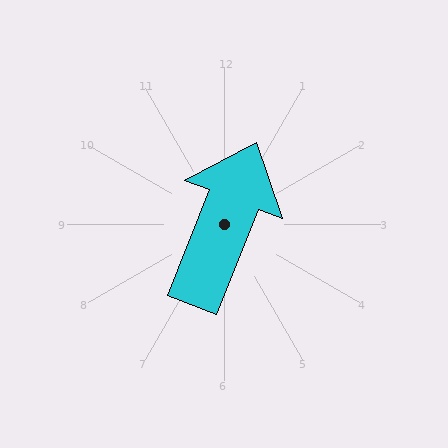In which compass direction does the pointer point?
North.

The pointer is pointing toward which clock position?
Roughly 1 o'clock.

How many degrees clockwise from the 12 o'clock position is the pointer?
Approximately 22 degrees.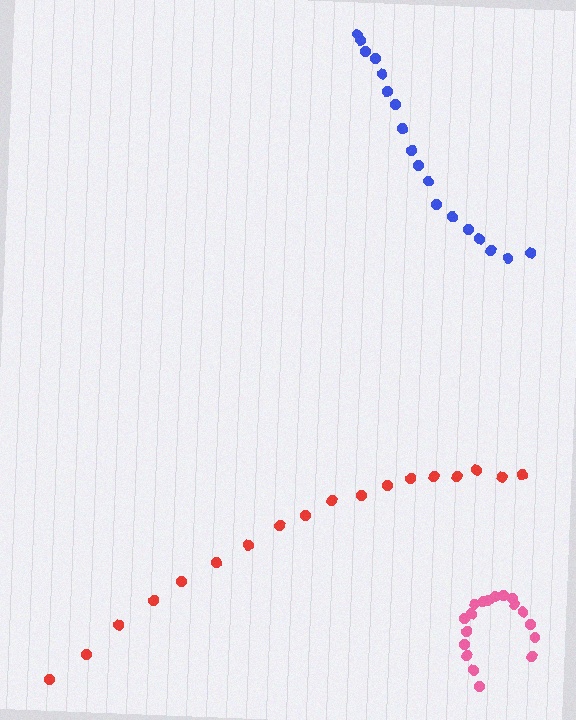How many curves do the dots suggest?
There are 3 distinct paths.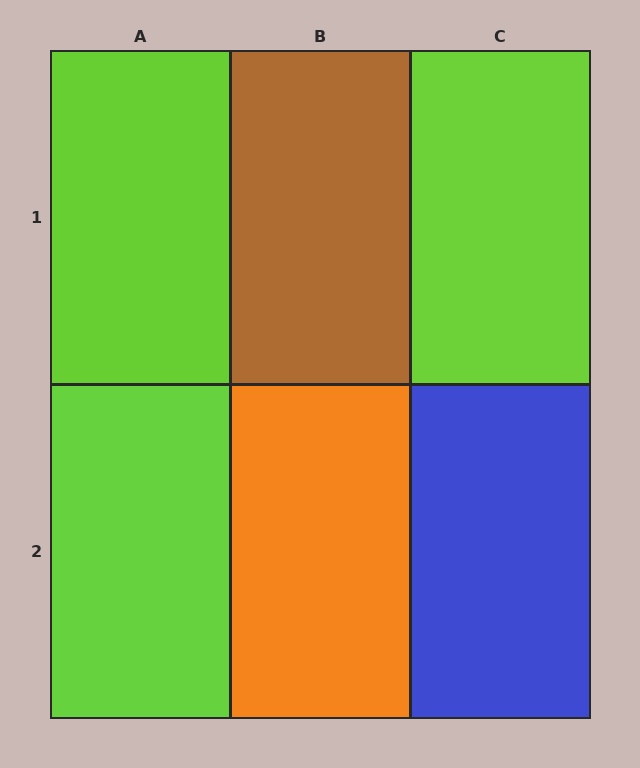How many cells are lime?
3 cells are lime.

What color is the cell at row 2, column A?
Lime.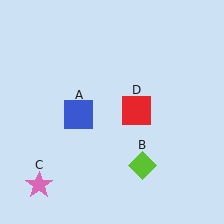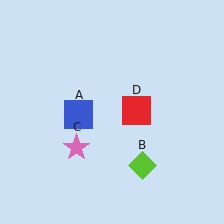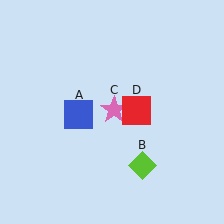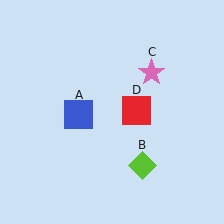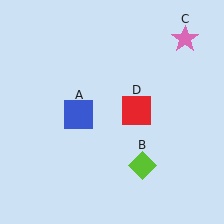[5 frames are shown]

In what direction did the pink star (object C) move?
The pink star (object C) moved up and to the right.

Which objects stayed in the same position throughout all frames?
Blue square (object A) and lime diamond (object B) and red square (object D) remained stationary.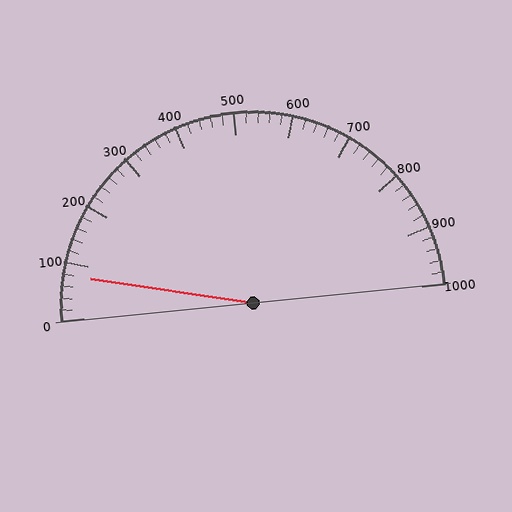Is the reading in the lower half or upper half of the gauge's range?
The reading is in the lower half of the range (0 to 1000).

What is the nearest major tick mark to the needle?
The nearest major tick mark is 100.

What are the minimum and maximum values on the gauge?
The gauge ranges from 0 to 1000.